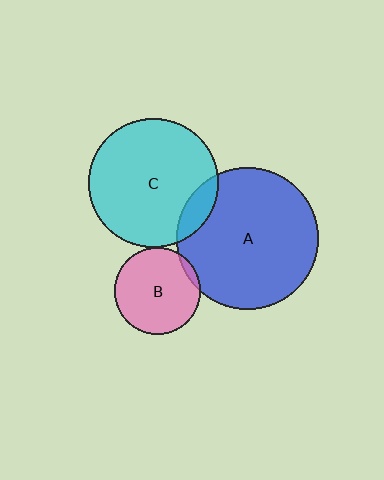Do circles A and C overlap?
Yes.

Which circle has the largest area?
Circle A (blue).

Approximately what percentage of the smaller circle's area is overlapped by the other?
Approximately 10%.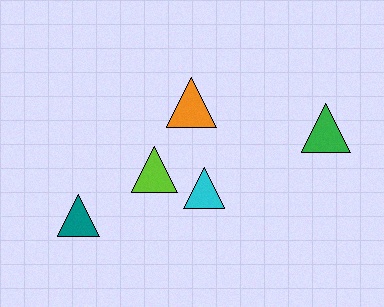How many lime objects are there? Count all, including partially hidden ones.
There is 1 lime object.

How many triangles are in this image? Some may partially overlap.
There are 5 triangles.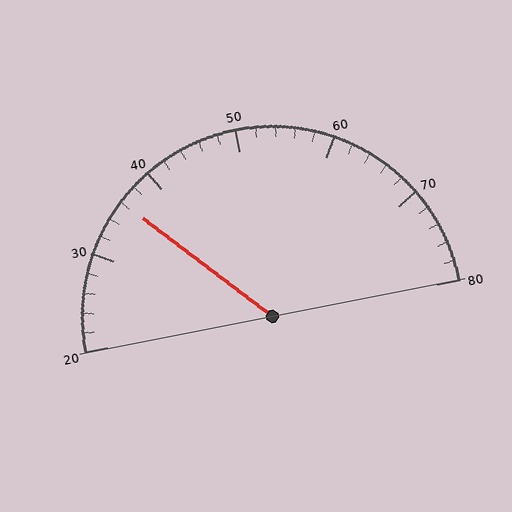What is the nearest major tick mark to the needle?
The nearest major tick mark is 40.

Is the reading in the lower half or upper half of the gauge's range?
The reading is in the lower half of the range (20 to 80).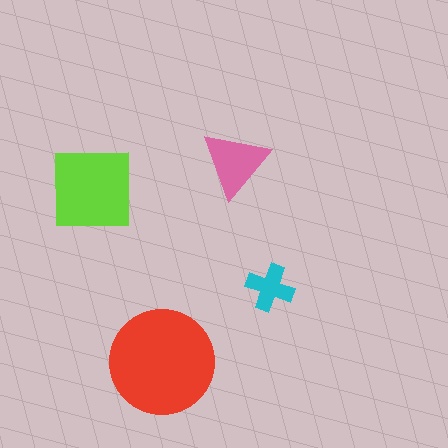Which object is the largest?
The red circle.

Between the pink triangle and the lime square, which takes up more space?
The lime square.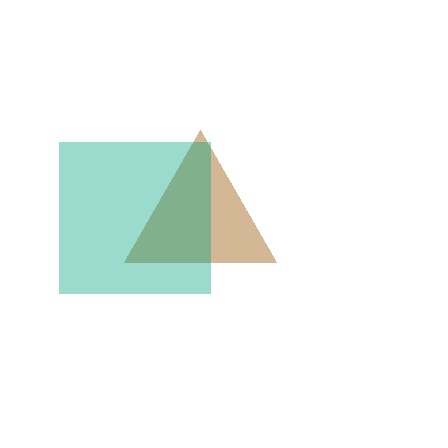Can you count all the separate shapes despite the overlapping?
Yes, there are 2 separate shapes.